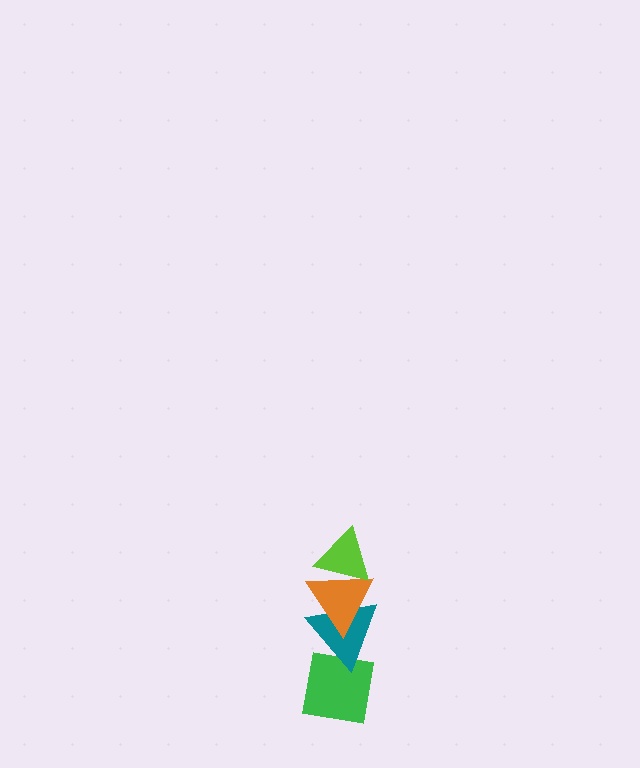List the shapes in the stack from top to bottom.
From top to bottom: the lime triangle, the orange triangle, the teal triangle, the green square.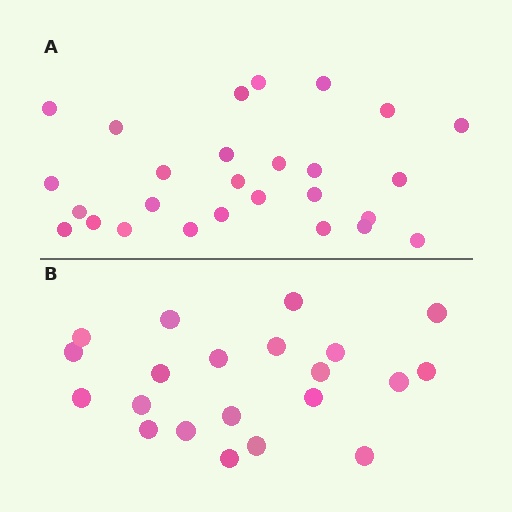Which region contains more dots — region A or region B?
Region A (the top region) has more dots.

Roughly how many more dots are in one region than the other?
Region A has about 6 more dots than region B.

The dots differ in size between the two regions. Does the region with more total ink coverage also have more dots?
No. Region B has more total ink coverage because its dots are larger, but region A actually contains more individual dots. Total area can be misleading — the number of items is what matters here.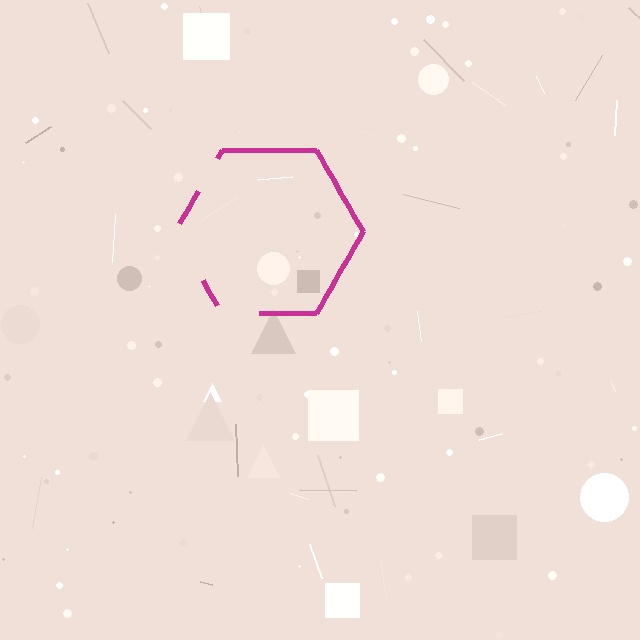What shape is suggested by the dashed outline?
The dashed outline suggests a hexagon.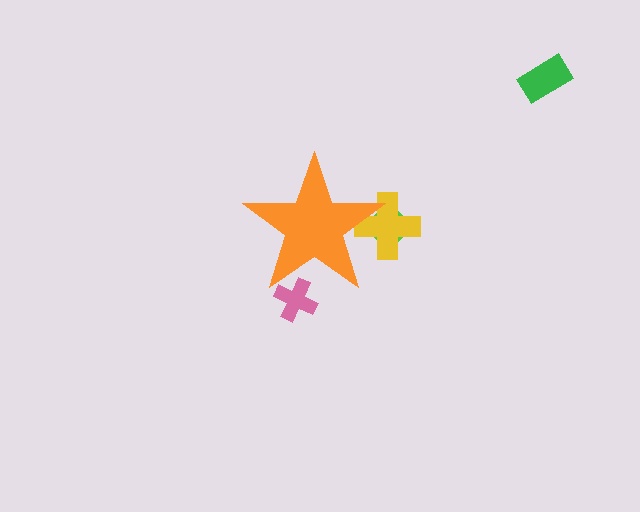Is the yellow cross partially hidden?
Yes, the yellow cross is partially hidden behind the orange star.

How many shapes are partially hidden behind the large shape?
3 shapes are partially hidden.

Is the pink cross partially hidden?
Yes, the pink cross is partially hidden behind the orange star.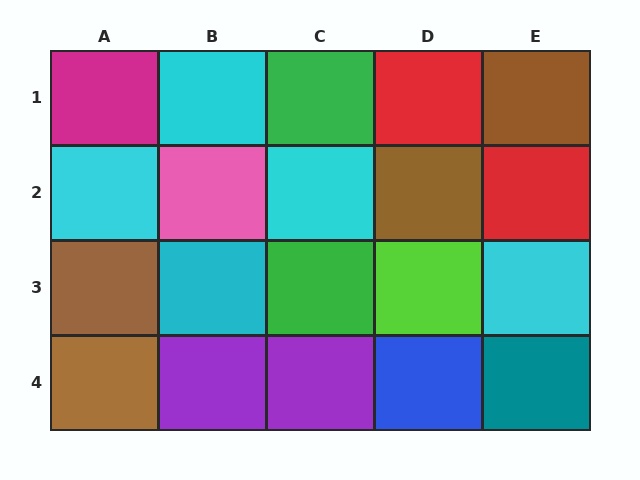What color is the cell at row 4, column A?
Brown.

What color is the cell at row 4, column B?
Purple.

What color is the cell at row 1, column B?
Cyan.